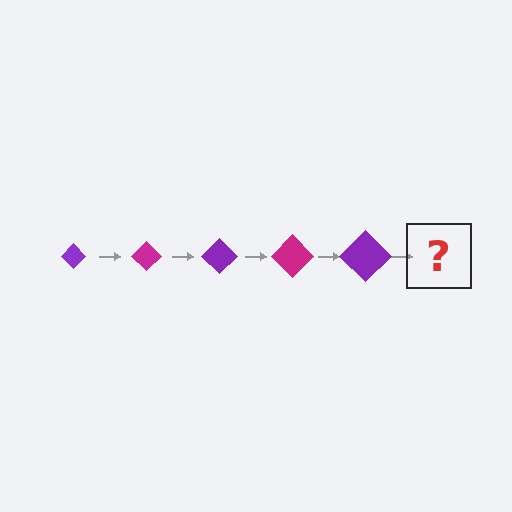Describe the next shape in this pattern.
It should be a magenta diamond, larger than the previous one.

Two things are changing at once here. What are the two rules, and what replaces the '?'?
The two rules are that the diamond grows larger each step and the color cycles through purple and magenta. The '?' should be a magenta diamond, larger than the previous one.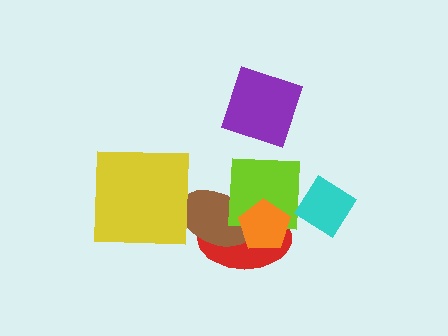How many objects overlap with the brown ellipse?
3 objects overlap with the brown ellipse.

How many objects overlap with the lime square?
4 objects overlap with the lime square.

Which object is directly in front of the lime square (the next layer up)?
The cyan diamond is directly in front of the lime square.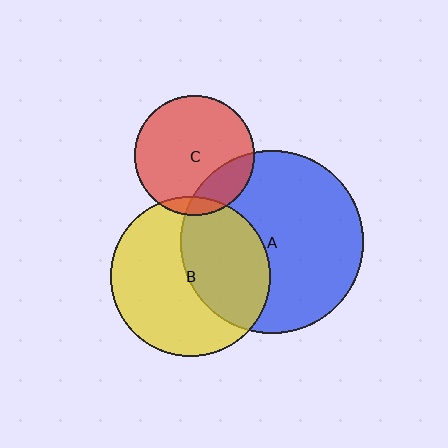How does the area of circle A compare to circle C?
Approximately 2.3 times.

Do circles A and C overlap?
Yes.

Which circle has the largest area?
Circle A (blue).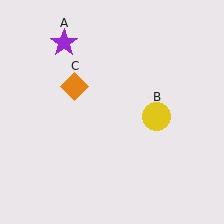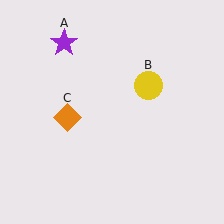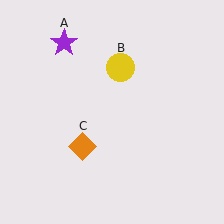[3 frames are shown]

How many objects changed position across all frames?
2 objects changed position: yellow circle (object B), orange diamond (object C).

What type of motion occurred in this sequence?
The yellow circle (object B), orange diamond (object C) rotated counterclockwise around the center of the scene.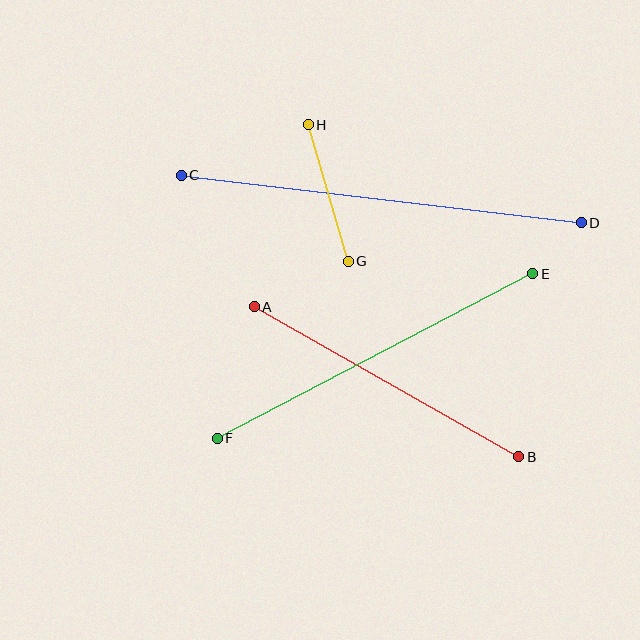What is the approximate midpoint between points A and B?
The midpoint is at approximately (386, 382) pixels.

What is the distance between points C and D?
The distance is approximately 403 pixels.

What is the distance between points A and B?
The distance is approximately 304 pixels.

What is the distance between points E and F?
The distance is approximately 356 pixels.